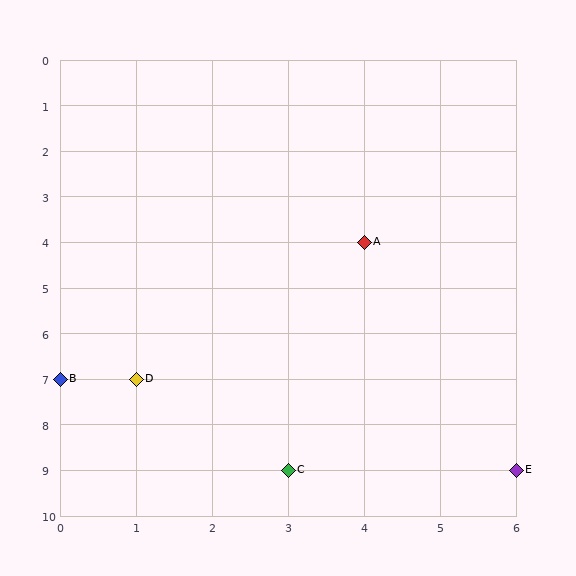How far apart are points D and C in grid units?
Points D and C are 2 columns and 2 rows apart (about 2.8 grid units diagonally).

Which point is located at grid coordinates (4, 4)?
Point A is at (4, 4).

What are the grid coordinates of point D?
Point D is at grid coordinates (1, 7).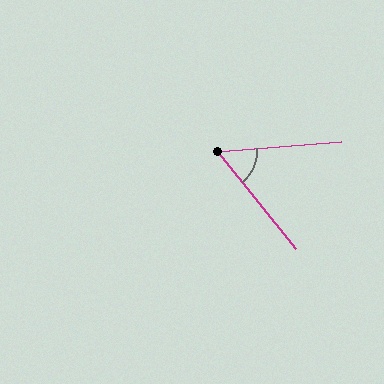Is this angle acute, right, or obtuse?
It is acute.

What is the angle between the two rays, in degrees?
Approximately 56 degrees.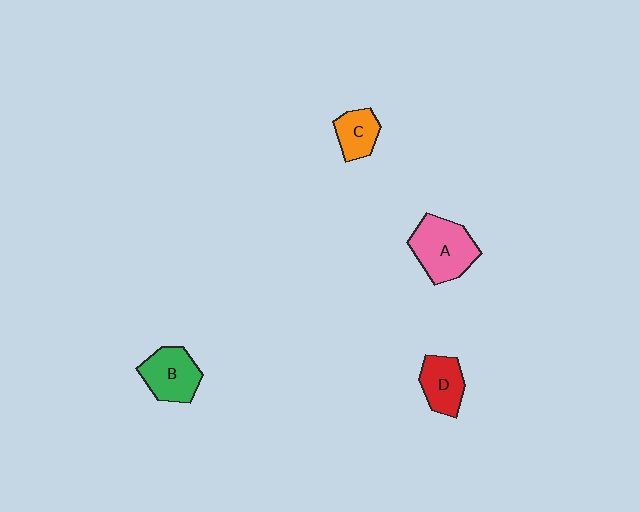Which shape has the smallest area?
Shape C (orange).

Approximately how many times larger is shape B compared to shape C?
Approximately 1.5 times.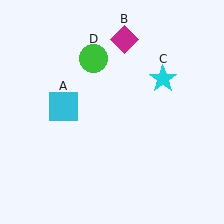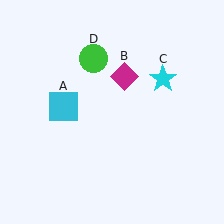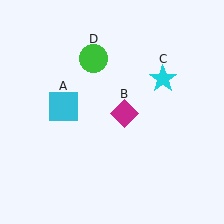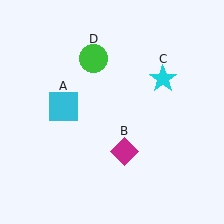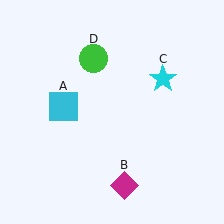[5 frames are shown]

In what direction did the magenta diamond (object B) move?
The magenta diamond (object B) moved down.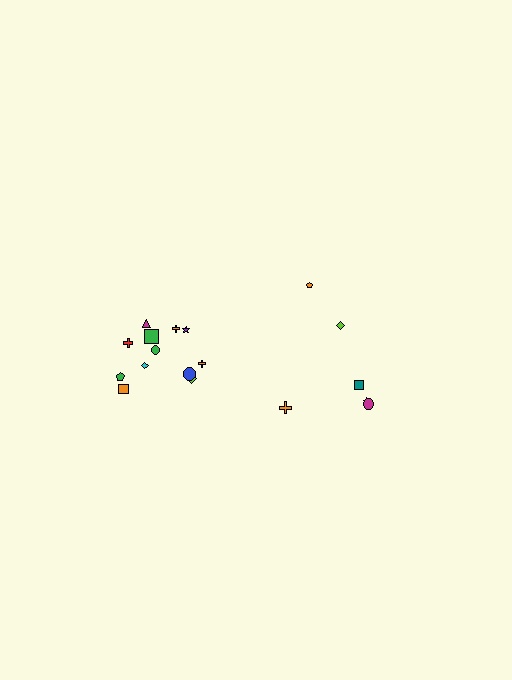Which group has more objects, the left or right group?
The left group.